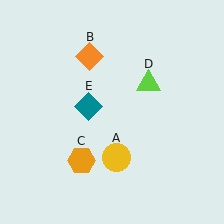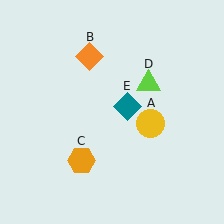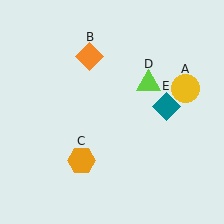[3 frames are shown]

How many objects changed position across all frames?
2 objects changed position: yellow circle (object A), teal diamond (object E).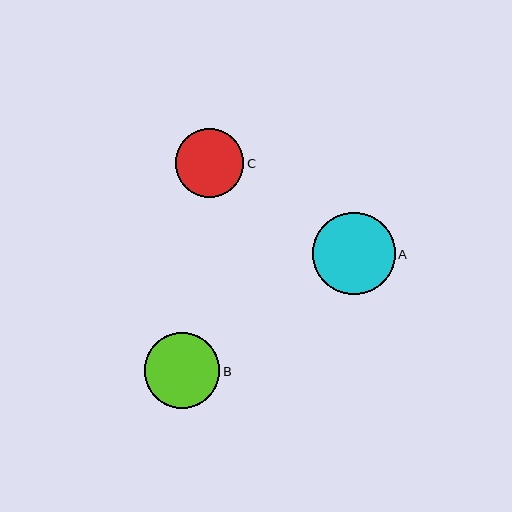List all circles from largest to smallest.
From largest to smallest: A, B, C.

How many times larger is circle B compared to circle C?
Circle B is approximately 1.1 times the size of circle C.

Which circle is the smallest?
Circle C is the smallest with a size of approximately 68 pixels.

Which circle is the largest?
Circle A is the largest with a size of approximately 82 pixels.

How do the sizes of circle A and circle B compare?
Circle A and circle B are approximately the same size.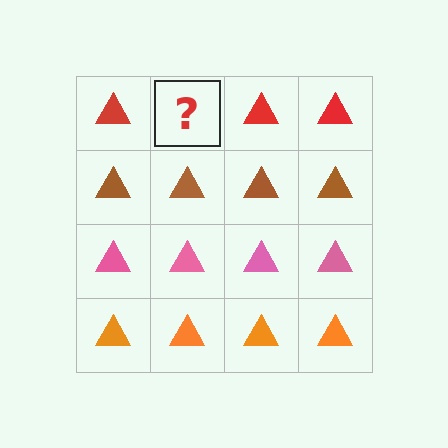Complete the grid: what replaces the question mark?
The question mark should be replaced with a red triangle.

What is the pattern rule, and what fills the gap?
The rule is that each row has a consistent color. The gap should be filled with a red triangle.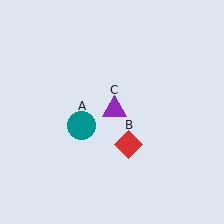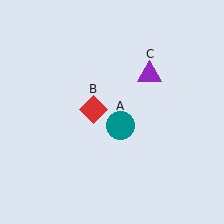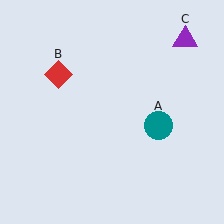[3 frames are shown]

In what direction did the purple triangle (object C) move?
The purple triangle (object C) moved up and to the right.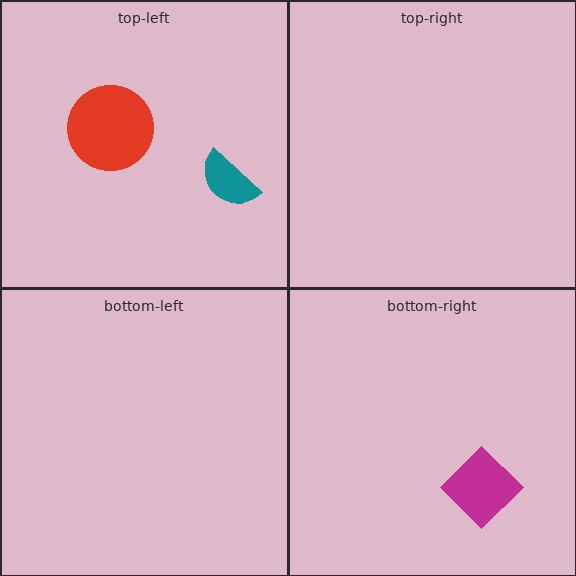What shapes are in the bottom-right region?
The magenta diamond.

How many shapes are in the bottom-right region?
1.